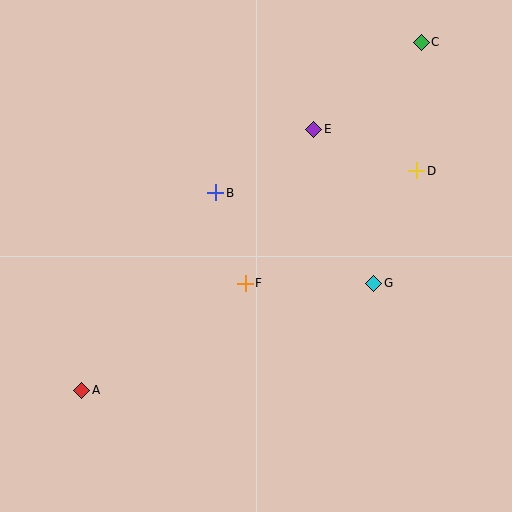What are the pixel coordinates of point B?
Point B is at (216, 193).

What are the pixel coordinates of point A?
Point A is at (82, 390).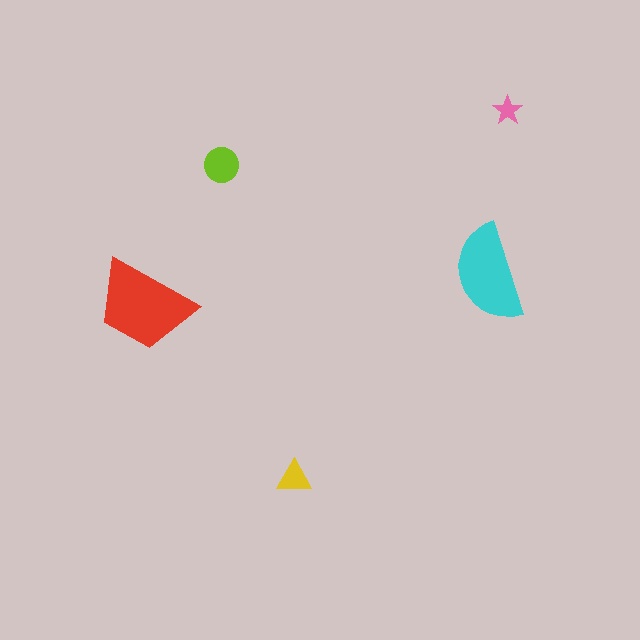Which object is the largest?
The red trapezoid.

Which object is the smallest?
The pink star.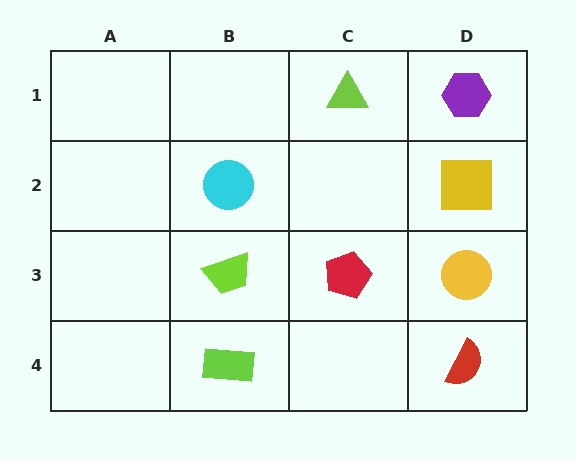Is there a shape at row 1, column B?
No, that cell is empty.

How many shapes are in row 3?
3 shapes.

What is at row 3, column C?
A red pentagon.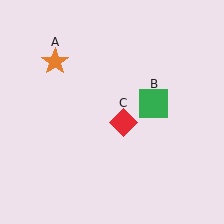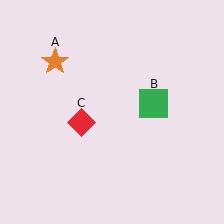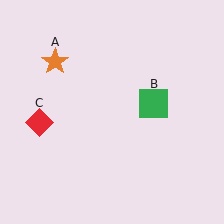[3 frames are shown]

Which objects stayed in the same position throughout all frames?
Orange star (object A) and green square (object B) remained stationary.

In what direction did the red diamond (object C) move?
The red diamond (object C) moved left.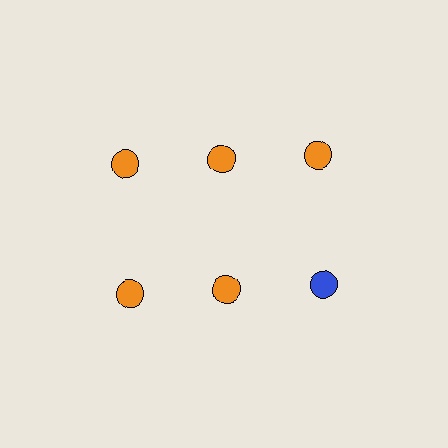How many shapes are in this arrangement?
There are 6 shapes arranged in a grid pattern.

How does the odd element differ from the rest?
It has a different color: blue instead of orange.